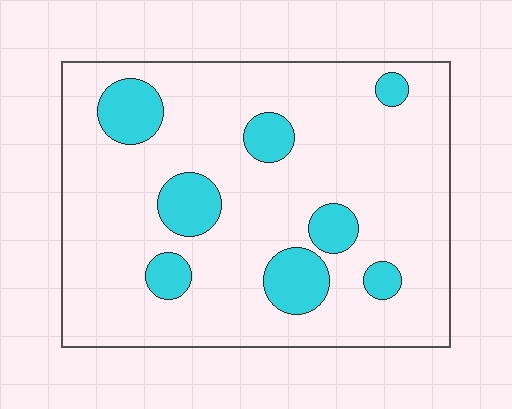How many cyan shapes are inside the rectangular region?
8.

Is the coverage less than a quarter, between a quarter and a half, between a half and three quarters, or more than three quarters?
Less than a quarter.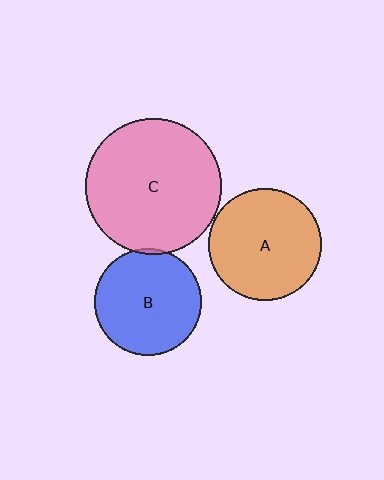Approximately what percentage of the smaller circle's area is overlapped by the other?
Approximately 5%.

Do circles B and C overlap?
Yes.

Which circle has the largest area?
Circle C (pink).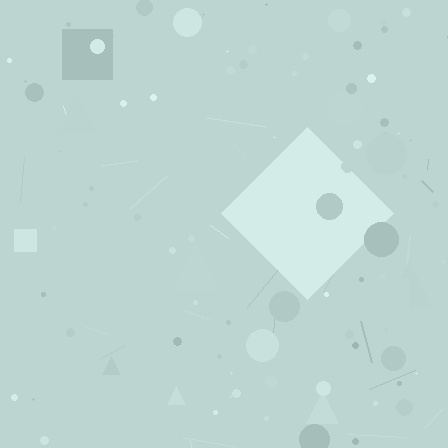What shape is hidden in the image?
A diamond is hidden in the image.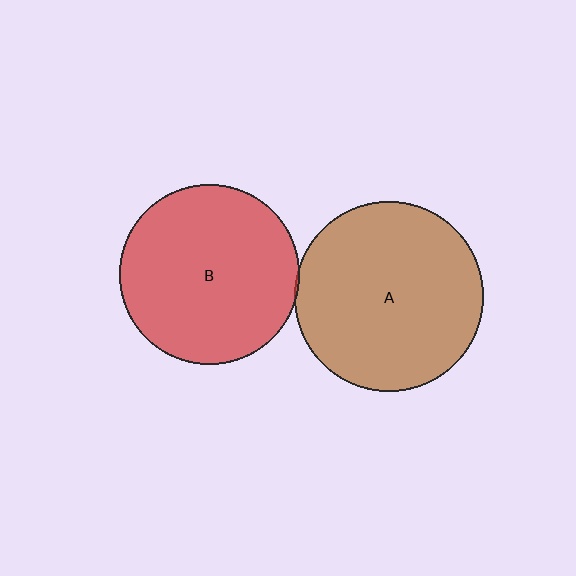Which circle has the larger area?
Circle A (brown).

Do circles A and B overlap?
Yes.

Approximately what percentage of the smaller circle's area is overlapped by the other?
Approximately 5%.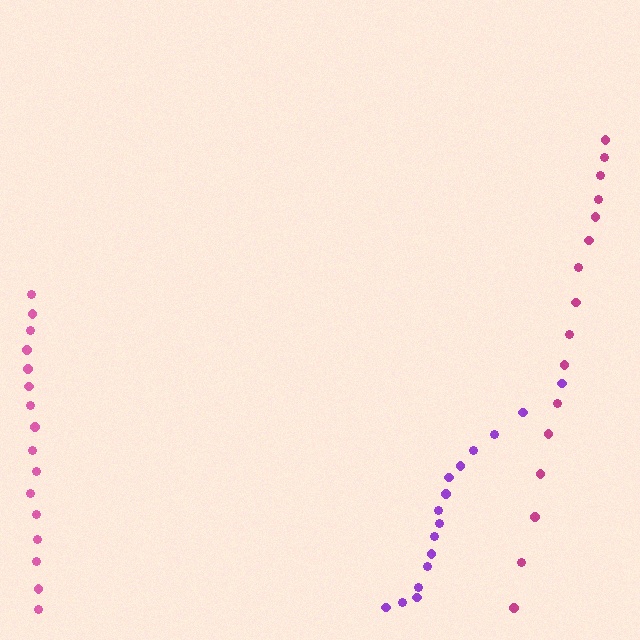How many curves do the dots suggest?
There are 3 distinct paths.